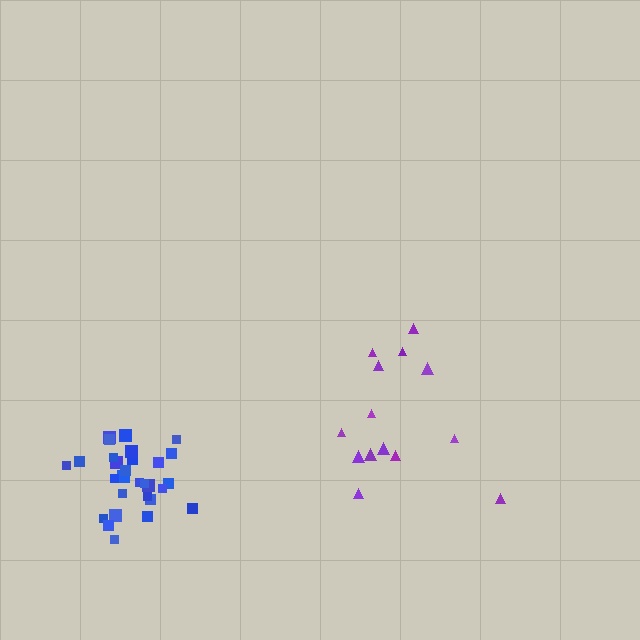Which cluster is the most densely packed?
Blue.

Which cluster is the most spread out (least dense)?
Purple.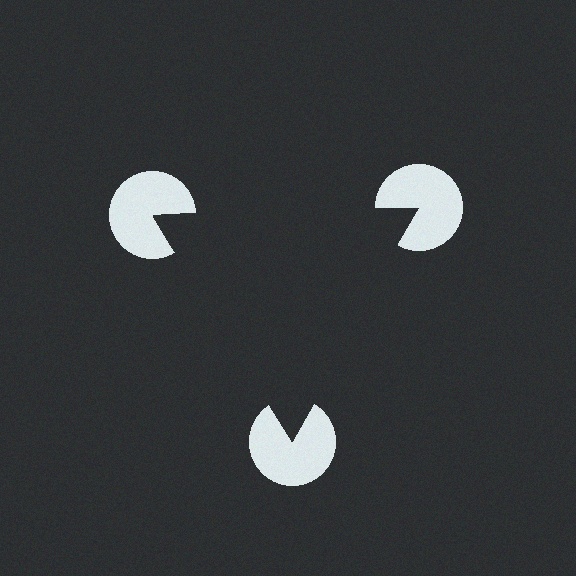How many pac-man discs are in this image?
There are 3 — one at each vertex of the illusory triangle.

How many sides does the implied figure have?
3 sides.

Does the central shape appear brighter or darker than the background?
It typically appears slightly darker than the background, even though no actual brightness change is drawn.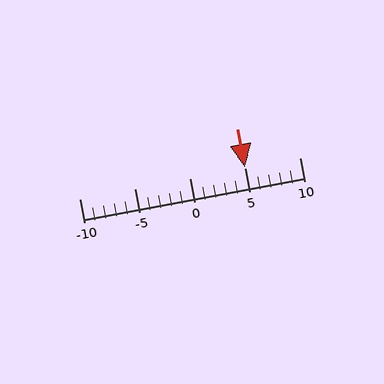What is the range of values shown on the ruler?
The ruler shows values from -10 to 10.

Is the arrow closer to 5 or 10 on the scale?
The arrow is closer to 5.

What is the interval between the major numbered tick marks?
The major tick marks are spaced 5 units apart.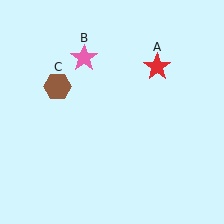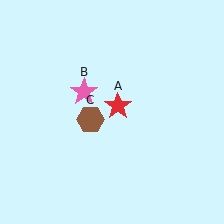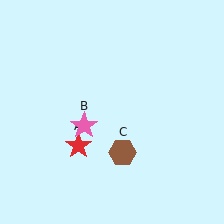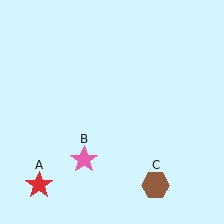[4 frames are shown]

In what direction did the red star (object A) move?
The red star (object A) moved down and to the left.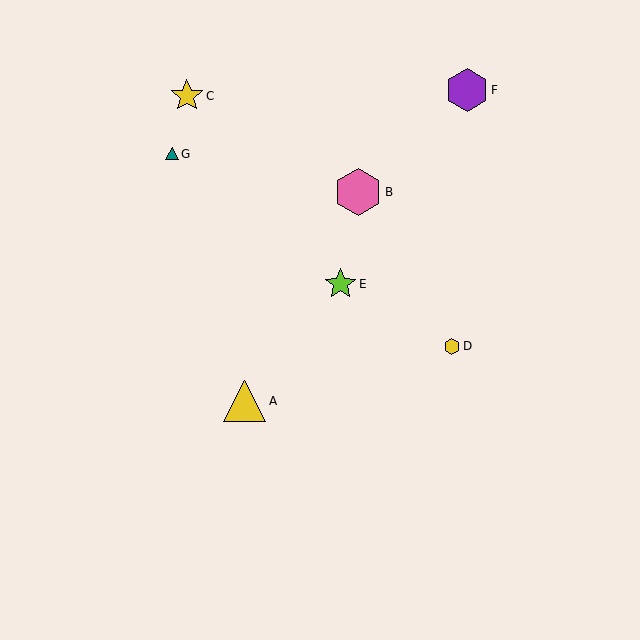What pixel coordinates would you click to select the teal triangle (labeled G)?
Click at (172, 154) to select the teal triangle G.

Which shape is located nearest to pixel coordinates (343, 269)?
The lime star (labeled E) at (340, 284) is nearest to that location.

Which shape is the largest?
The pink hexagon (labeled B) is the largest.